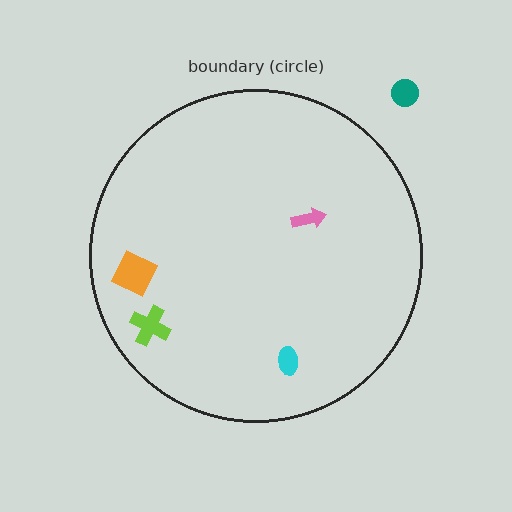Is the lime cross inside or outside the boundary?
Inside.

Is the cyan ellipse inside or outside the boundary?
Inside.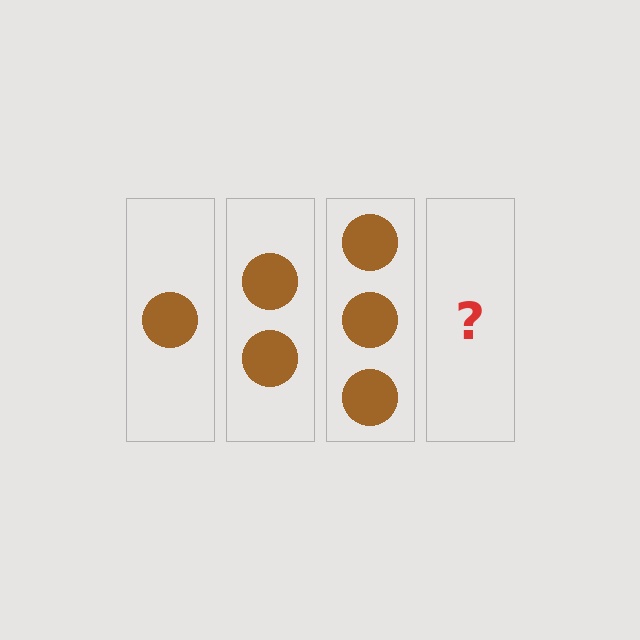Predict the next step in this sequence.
The next step is 4 circles.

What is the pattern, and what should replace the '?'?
The pattern is that each step adds one more circle. The '?' should be 4 circles.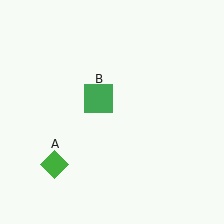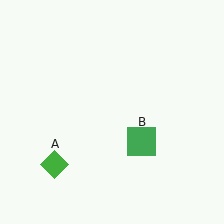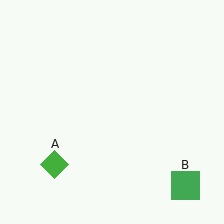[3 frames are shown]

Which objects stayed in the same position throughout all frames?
Green diamond (object A) remained stationary.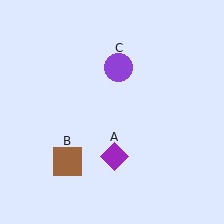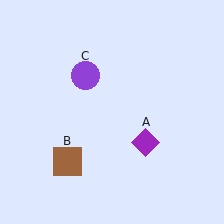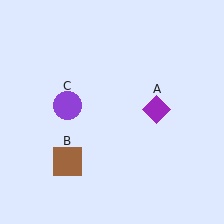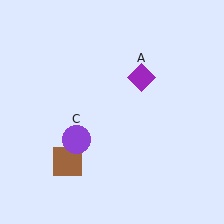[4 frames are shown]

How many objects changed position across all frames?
2 objects changed position: purple diamond (object A), purple circle (object C).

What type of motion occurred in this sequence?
The purple diamond (object A), purple circle (object C) rotated counterclockwise around the center of the scene.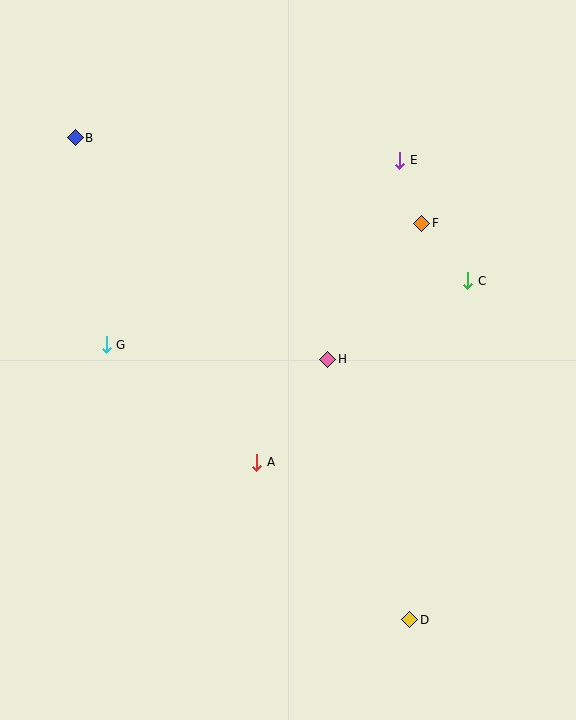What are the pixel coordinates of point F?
Point F is at (422, 223).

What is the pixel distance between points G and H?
The distance between G and H is 222 pixels.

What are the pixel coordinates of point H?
Point H is at (328, 359).